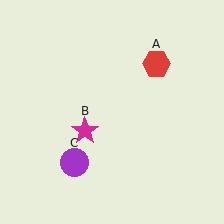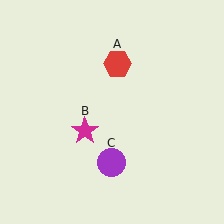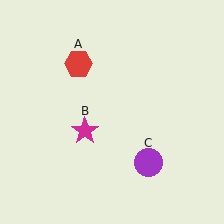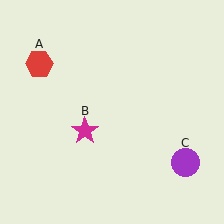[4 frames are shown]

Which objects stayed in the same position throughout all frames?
Magenta star (object B) remained stationary.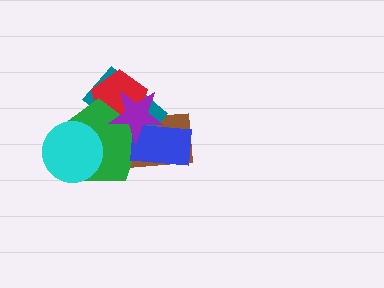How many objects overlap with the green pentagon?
6 objects overlap with the green pentagon.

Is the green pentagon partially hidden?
Yes, it is partially covered by another shape.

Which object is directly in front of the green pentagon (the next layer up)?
The blue rectangle is directly in front of the green pentagon.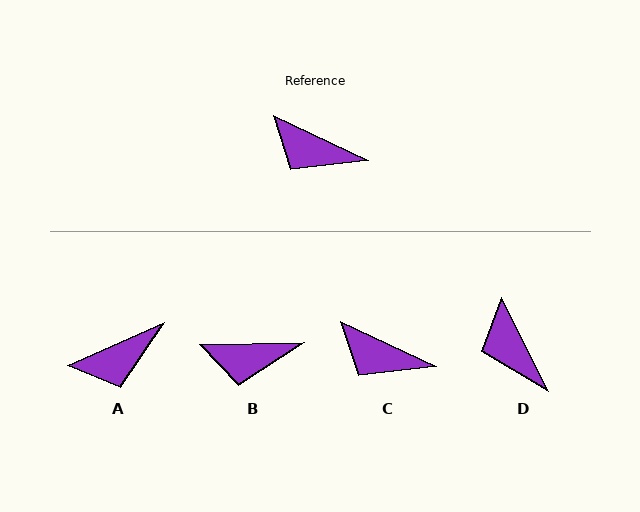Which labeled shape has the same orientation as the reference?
C.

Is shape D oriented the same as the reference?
No, it is off by about 38 degrees.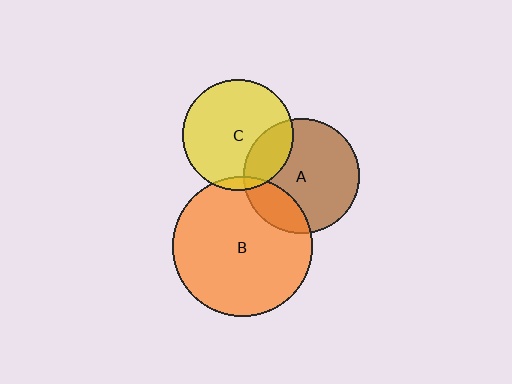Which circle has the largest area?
Circle B (orange).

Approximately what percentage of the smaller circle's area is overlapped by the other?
Approximately 20%.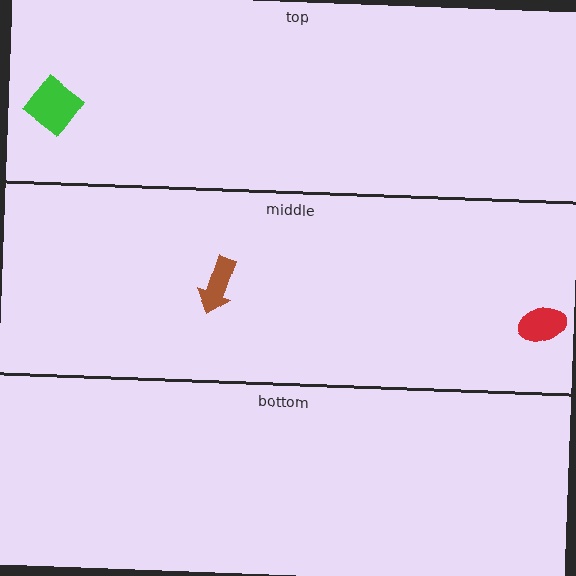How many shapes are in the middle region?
2.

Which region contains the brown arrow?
The middle region.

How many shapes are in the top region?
1.